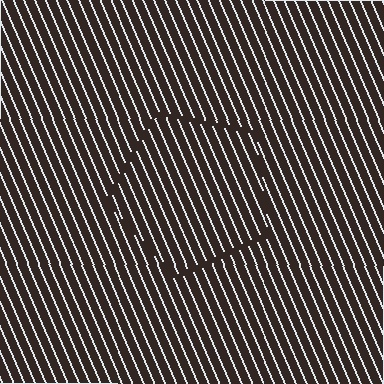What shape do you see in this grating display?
An illusory pentagon. The interior of the shape contains the same grating, shifted by half a period — the contour is defined by the phase discontinuity where line-ends from the inner and outer gratings abut.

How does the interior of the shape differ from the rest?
The interior of the shape contains the same grating, shifted by half a period — the contour is defined by the phase discontinuity where line-ends from the inner and outer gratings abut.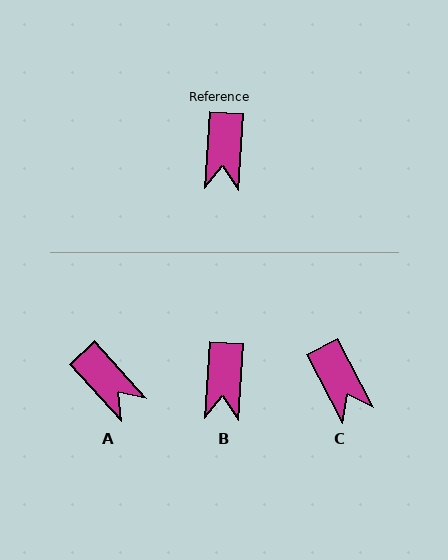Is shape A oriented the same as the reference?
No, it is off by about 46 degrees.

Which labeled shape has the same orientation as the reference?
B.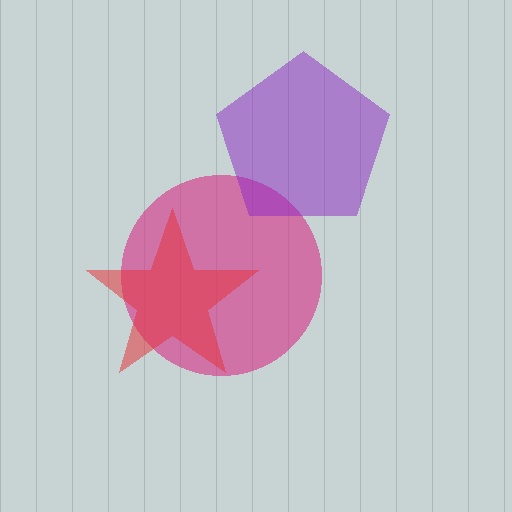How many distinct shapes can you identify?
There are 3 distinct shapes: a magenta circle, a red star, a purple pentagon.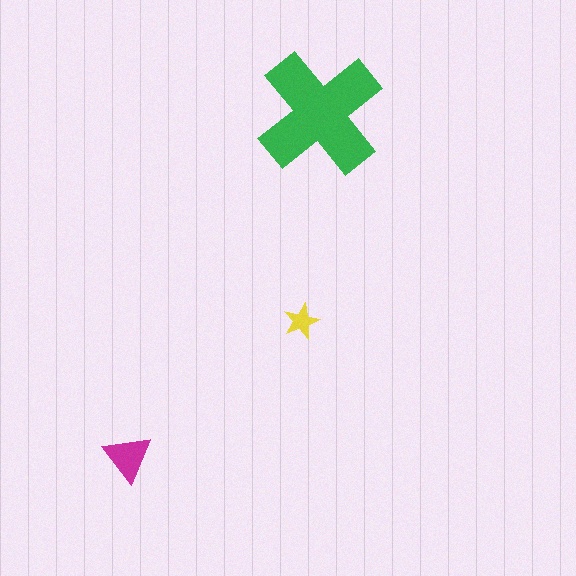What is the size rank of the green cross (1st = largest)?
1st.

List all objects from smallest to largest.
The yellow star, the magenta triangle, the green cross.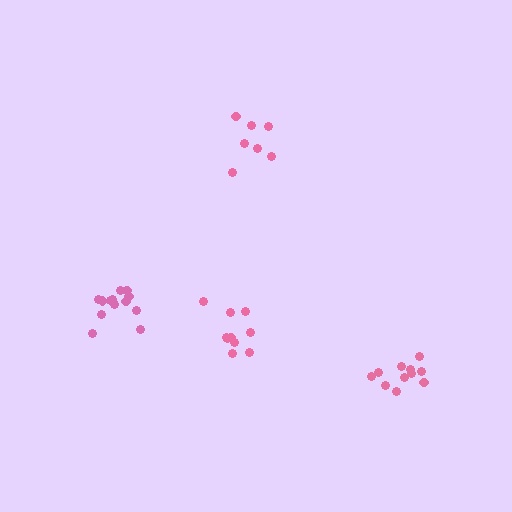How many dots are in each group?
Group 1: 10 dots, Group 2: 13 dots, Group 3: 7 dots, Group 4: 11 dots (41 total).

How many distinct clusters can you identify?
There are 4 distinct clusters.